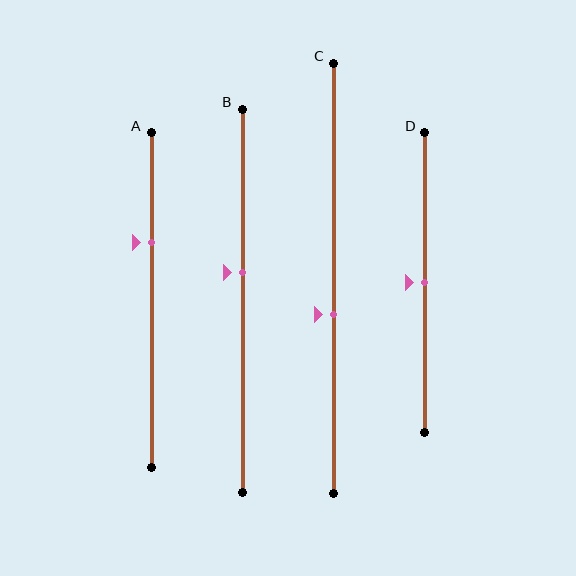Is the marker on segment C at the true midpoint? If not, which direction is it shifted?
No, the marker on segment C is shifted downward by about 8% of the segment length.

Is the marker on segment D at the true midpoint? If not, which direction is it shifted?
Yes, the marker on segment D is at the true midpoint.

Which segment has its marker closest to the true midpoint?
Segment D has its marker closest to the true midpoint.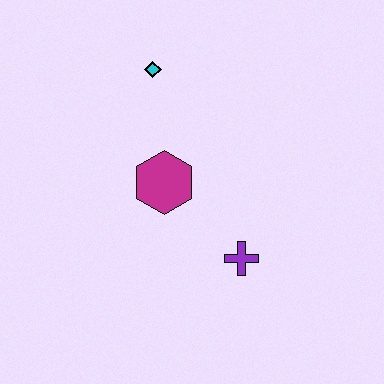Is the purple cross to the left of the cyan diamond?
No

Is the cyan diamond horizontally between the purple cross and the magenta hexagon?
No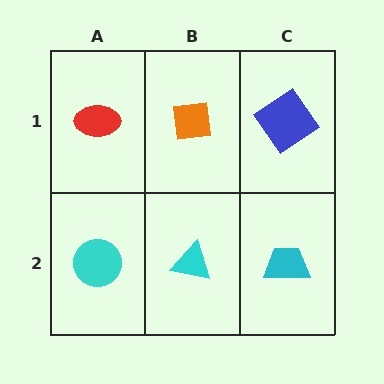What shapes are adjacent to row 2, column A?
A red ellipse (row 1, column A), a cyan triangle (row 2, column B).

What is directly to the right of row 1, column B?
A blue diamond.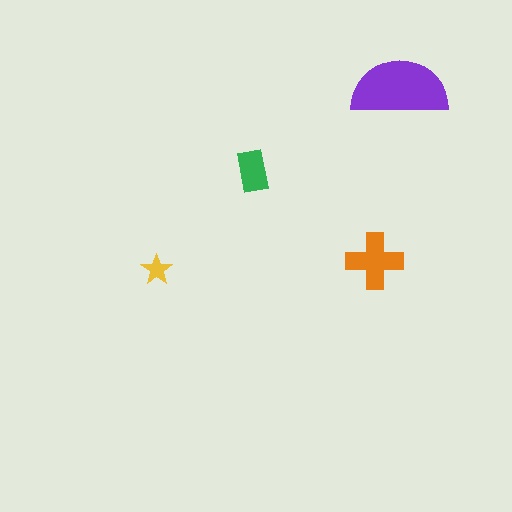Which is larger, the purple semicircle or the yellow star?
The purple semicircle.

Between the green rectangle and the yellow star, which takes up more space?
The green rectangle.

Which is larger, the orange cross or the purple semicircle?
The purple semicircle.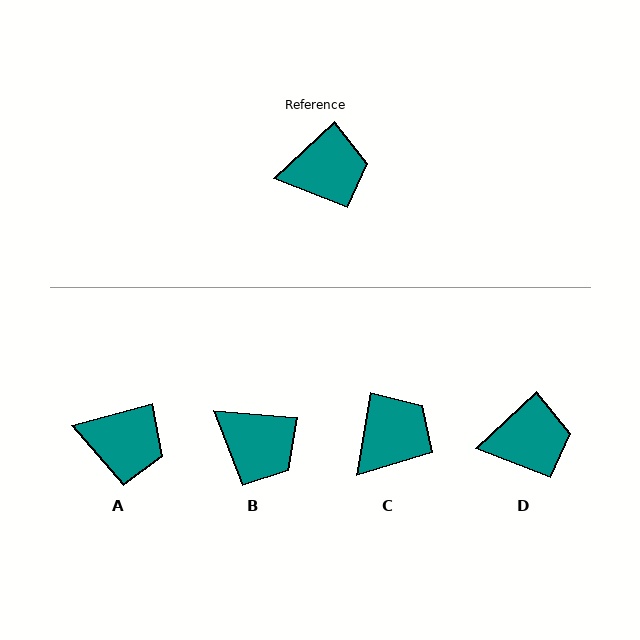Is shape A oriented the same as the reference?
No, it is off by about 28 degrees.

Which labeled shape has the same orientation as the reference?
D.